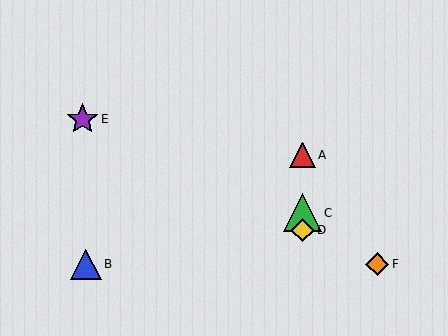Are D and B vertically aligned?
No, D is at x≈302 and B is at x≈86.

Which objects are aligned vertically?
Objects A, C, D are aligned vertically.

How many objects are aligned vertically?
3 objects (A, C, D) are aligned vertically.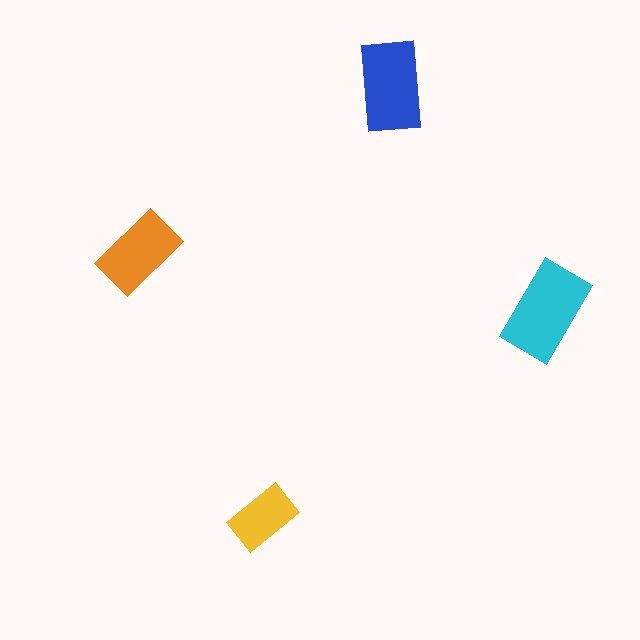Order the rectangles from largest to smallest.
the cyan one, the blue one, the orange one, the yellow one.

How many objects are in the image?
There are 4 objects in the image.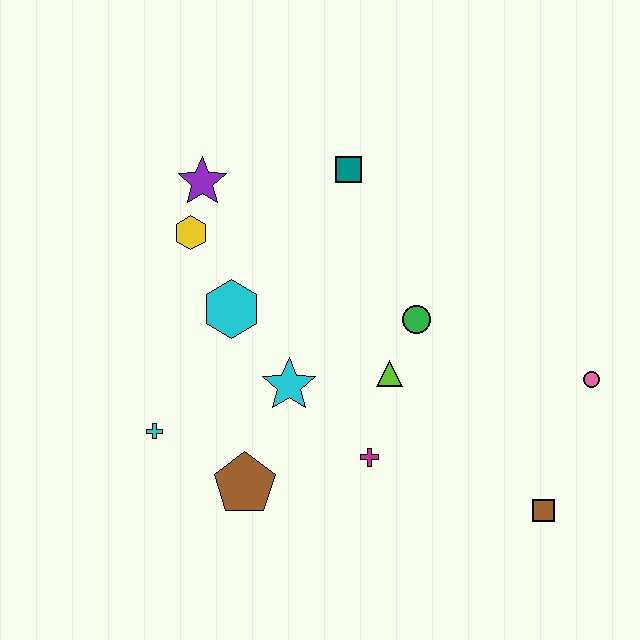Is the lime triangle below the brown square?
No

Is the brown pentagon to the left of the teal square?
Yes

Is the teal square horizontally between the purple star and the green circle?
Yes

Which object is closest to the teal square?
The purple star is closest to the teal square.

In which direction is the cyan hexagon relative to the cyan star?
The cyan hexagon is above the cyan star.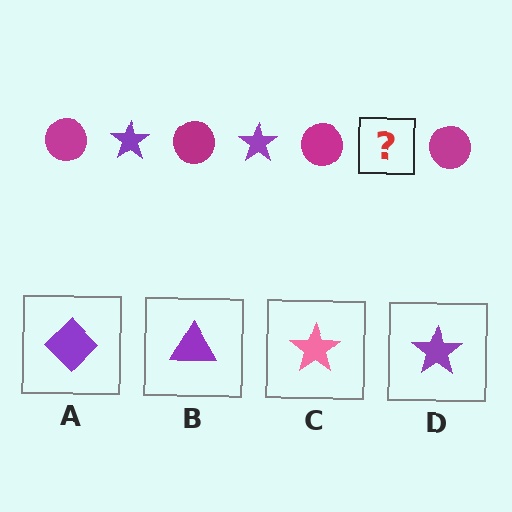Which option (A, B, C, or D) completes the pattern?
D.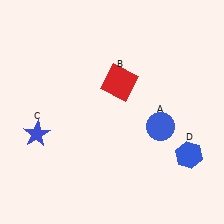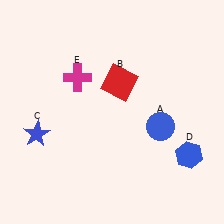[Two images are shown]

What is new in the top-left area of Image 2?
A magenta cross (E) was added in the top-left area of Image 2.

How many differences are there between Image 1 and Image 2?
There is 1 difference between the two images.